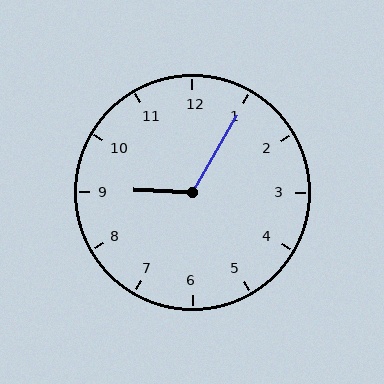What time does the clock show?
9:05.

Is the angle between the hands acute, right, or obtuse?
It is obtuse.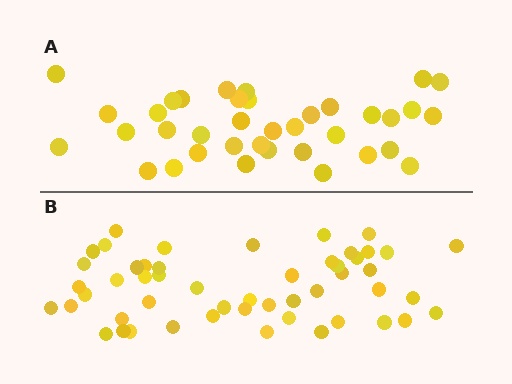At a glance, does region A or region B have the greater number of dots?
Region B (the bottom region) has more dots.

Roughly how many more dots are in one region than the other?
Region B has approximately 15 more dots than region A.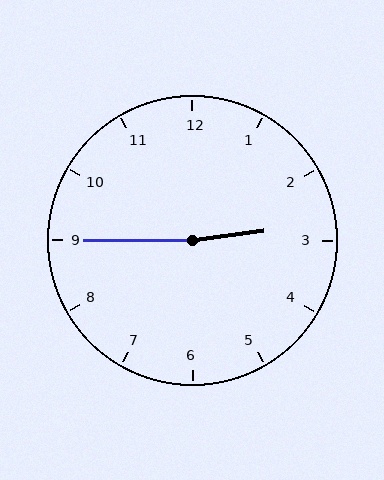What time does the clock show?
2:45.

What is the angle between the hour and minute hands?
Approximately 172 degrees.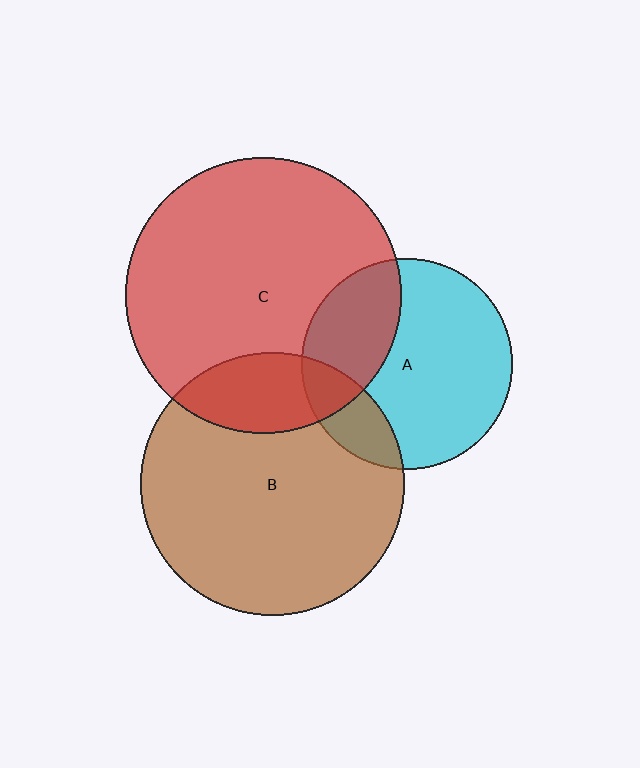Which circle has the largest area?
Circle C (red).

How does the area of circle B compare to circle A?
Approximately 1.6 times.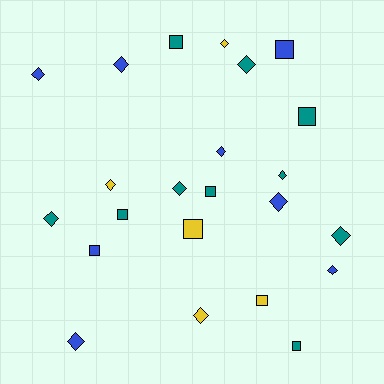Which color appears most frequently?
Teal, with 10 objects.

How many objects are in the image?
There are 23 objects.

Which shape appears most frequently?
Diamond, with 14 objects.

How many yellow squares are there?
There are 2 yellow squares.